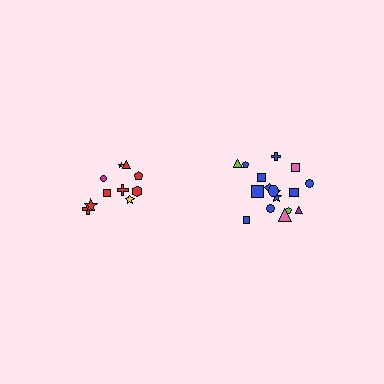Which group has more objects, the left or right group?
The right group.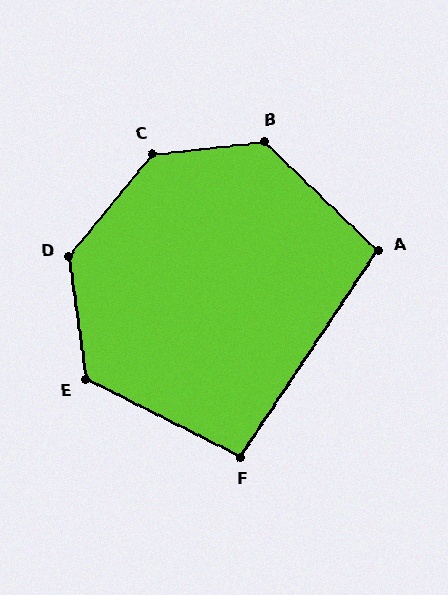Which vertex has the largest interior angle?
C, at approximately 135 degrees.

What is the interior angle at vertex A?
Approximately 100 degrees (obtuse).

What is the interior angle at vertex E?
Approximately 125 degrees (obtuse).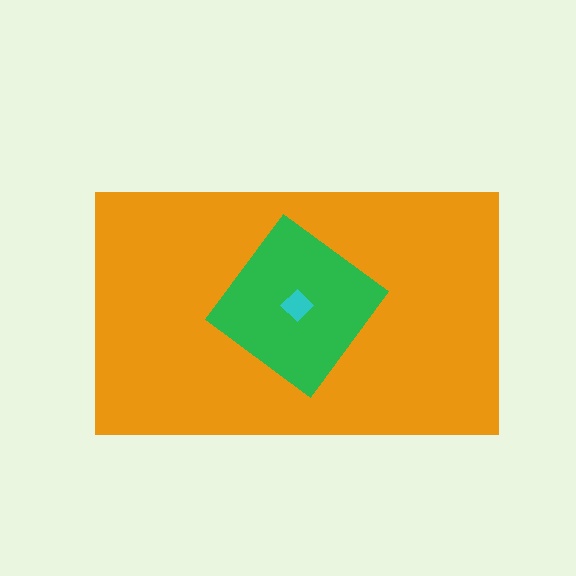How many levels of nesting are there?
3.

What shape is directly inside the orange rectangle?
The green diamond.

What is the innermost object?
The cyan diamond.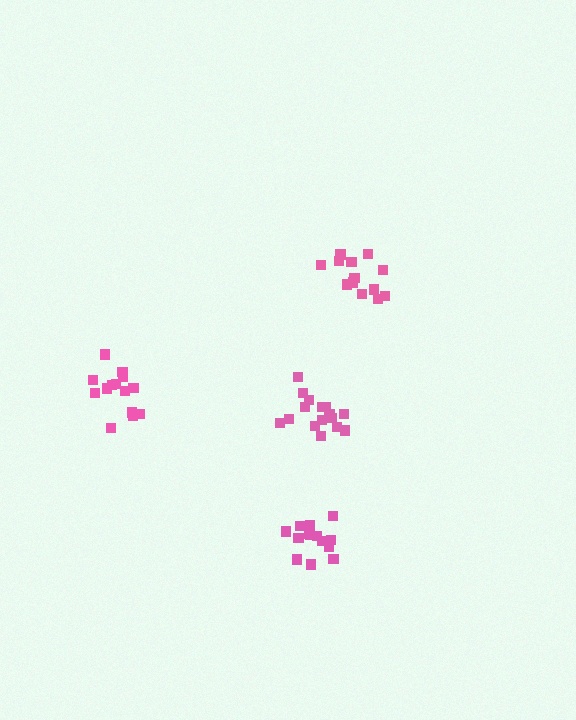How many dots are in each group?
Group 1: 15 dots, Group 2: 14 dots, Group 3: 13 dots, Group 4: 16 dots (58 total).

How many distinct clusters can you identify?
There are 4 distinct clusters.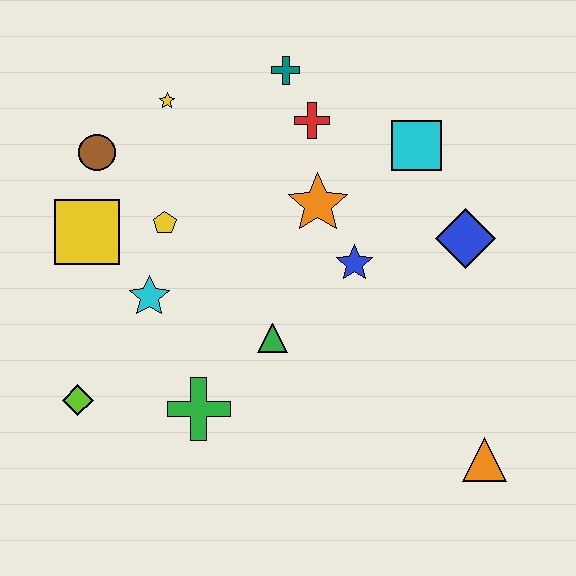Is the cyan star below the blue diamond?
Yes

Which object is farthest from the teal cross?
The orange triangle is farthest from the teal cross.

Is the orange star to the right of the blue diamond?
No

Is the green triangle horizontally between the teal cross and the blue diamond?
No